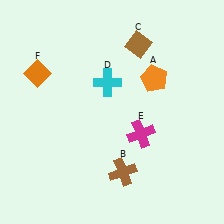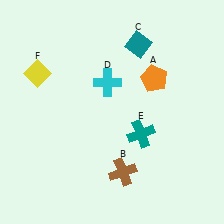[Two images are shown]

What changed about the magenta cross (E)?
In Image 1, E is magenta. In Image 2, it changed to teal.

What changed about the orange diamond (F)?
In Image 1, F is orange. In Image 2, it changed to yellow.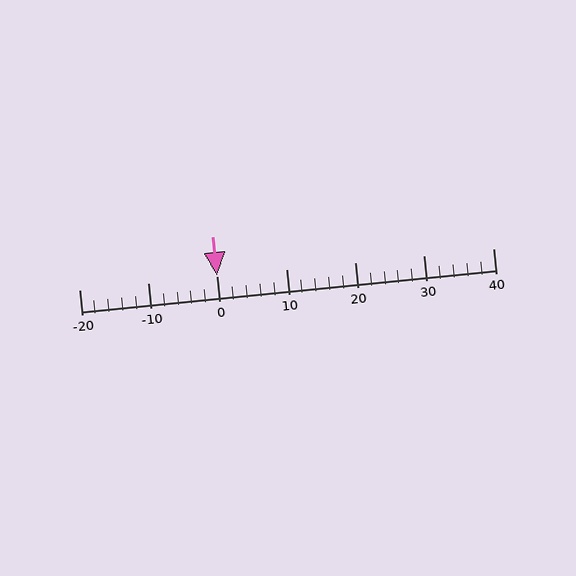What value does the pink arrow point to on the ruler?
The pink arrow points to approximately 0.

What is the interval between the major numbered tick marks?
The major tick marks are spaced 10 units apart.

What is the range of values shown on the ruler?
The ruler shows values from -20 to 40.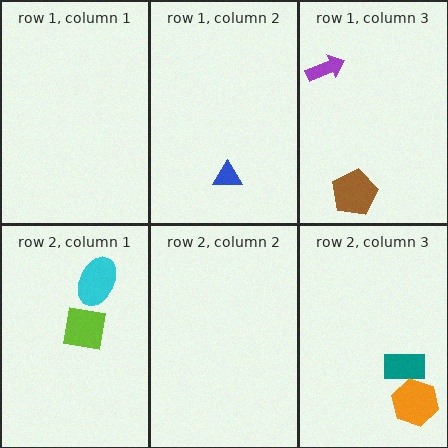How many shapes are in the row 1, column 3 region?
2.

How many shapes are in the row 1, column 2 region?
1.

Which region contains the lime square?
The row 2, column 1 region.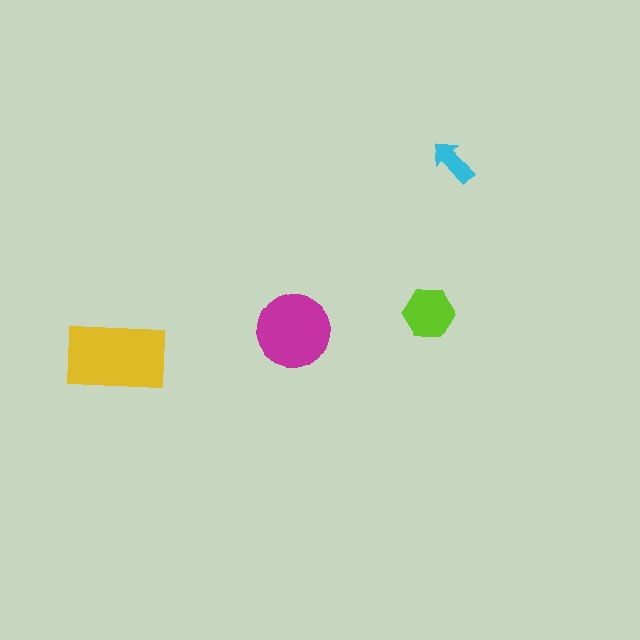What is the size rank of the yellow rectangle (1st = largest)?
1st.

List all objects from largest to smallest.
The yellow rectangle, the magenta circle, the lime hexagon, the cyan arrow.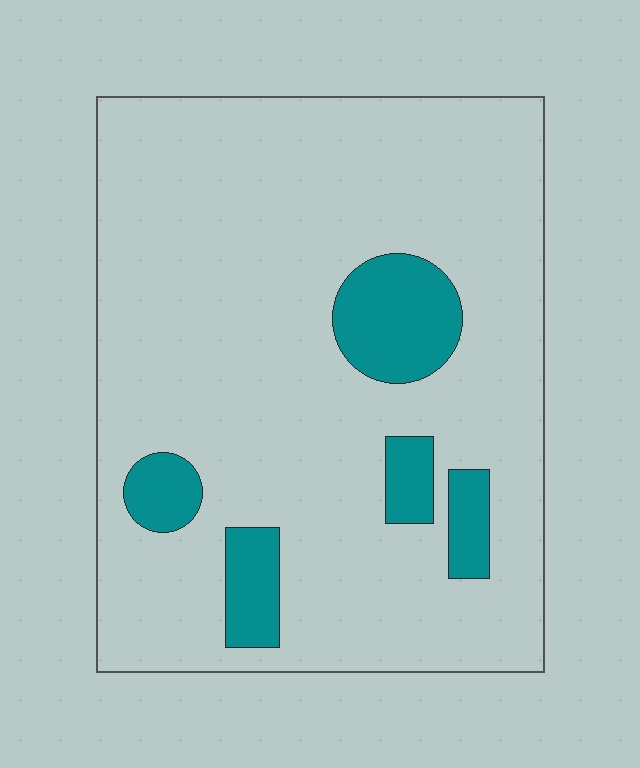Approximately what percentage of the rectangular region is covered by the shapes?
Approximately 15%.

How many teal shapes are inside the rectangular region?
5.